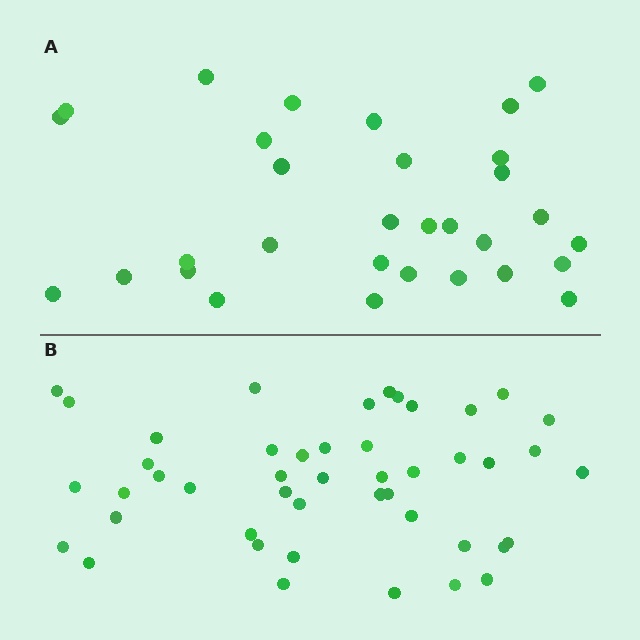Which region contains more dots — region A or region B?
Region B (the bottom region) has more dots.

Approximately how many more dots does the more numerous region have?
Region B has approximately 15 more dots than region A.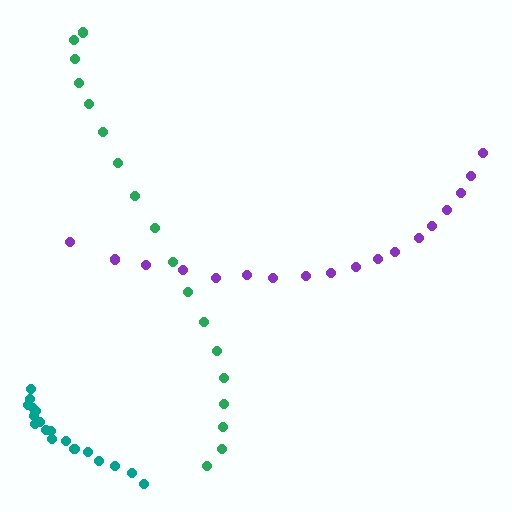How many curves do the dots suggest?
There are 3 distinct paths.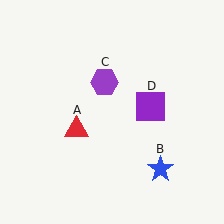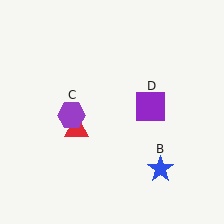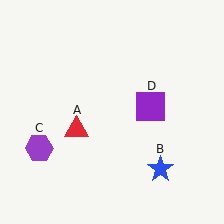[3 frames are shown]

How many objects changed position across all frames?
1 object changed position: purple hexagon (object C).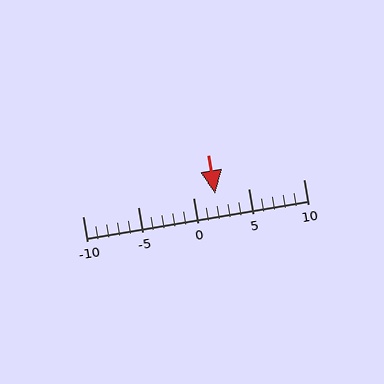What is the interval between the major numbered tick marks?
The major tick marks are spaced 5 units apart.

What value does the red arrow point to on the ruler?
The red arrow points to approximately 2.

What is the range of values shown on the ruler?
The ruler shows values from -10 to 10.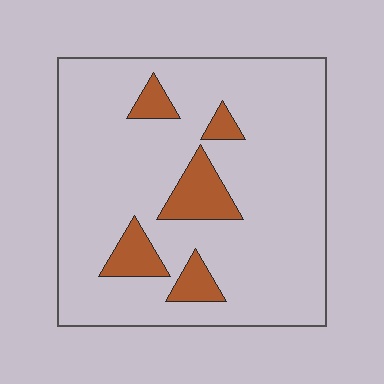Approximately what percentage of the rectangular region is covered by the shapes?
Approximately 15%.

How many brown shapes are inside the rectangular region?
5.